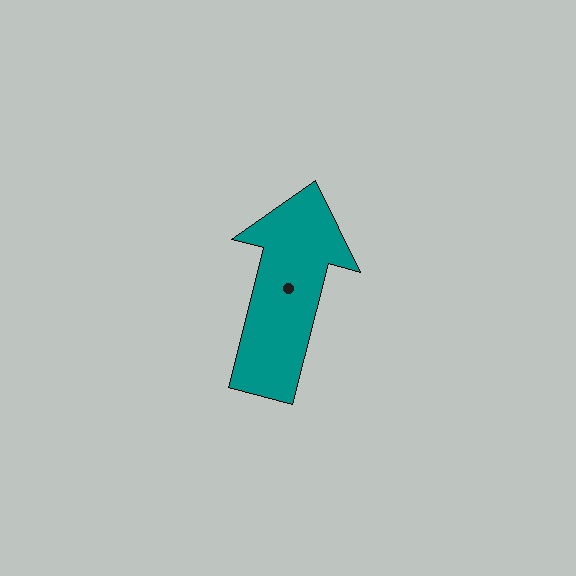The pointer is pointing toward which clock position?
Roughly 12 o'clock.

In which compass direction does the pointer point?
North.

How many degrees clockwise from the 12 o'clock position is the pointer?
Approximately 14 degrees.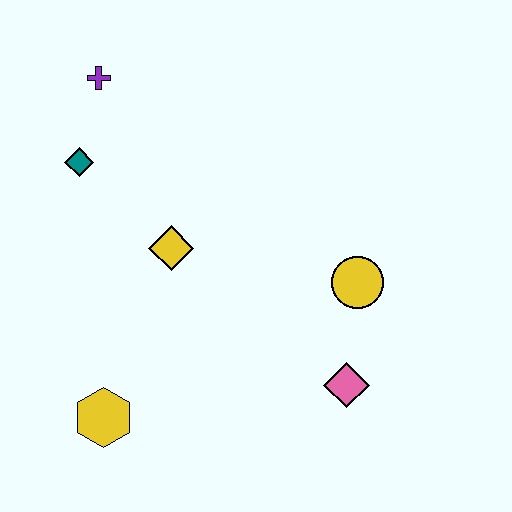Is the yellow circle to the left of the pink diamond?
No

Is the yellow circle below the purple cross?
Yes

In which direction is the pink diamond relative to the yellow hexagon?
The pink diamond is to the right of the yellow hexagon.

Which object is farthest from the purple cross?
The pink diamond is farthest from the purple cross.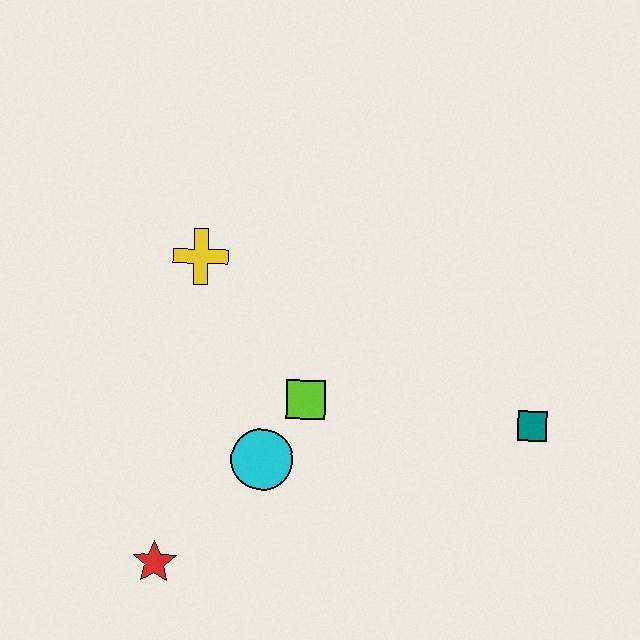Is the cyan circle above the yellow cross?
No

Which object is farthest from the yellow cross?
The teal square is farthest from the yellow cross.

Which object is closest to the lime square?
The cyan circle is closest to the lime square.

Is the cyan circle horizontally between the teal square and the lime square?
No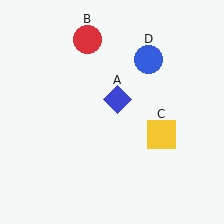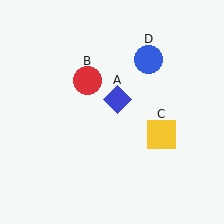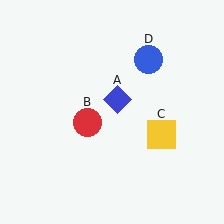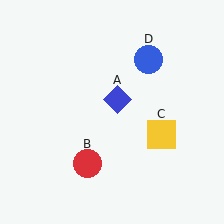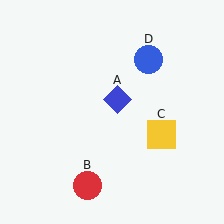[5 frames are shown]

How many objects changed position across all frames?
1 object changed position: red circle (object B).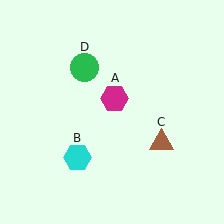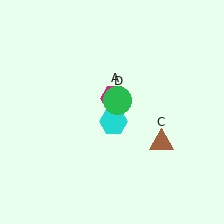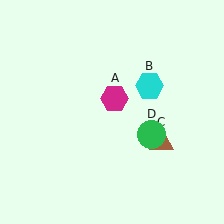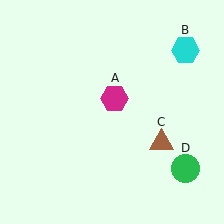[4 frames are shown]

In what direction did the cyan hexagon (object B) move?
The cyan hexagon (object B) moved up and to the right.